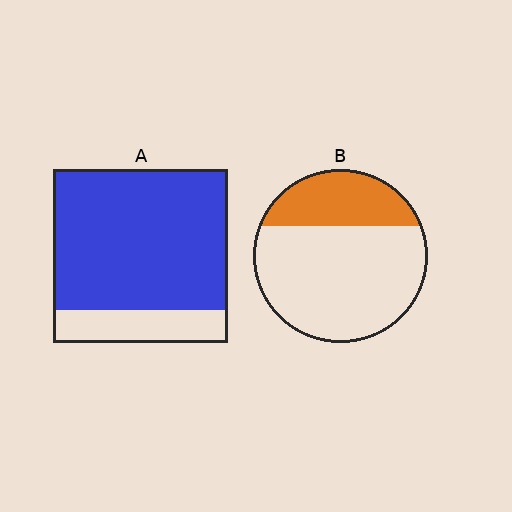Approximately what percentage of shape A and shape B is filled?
A is approximately 80% and B is approximately 30%.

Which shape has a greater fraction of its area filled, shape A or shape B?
Shape A.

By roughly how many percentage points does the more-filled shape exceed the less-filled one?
By roughly 55 percentage points (A over B).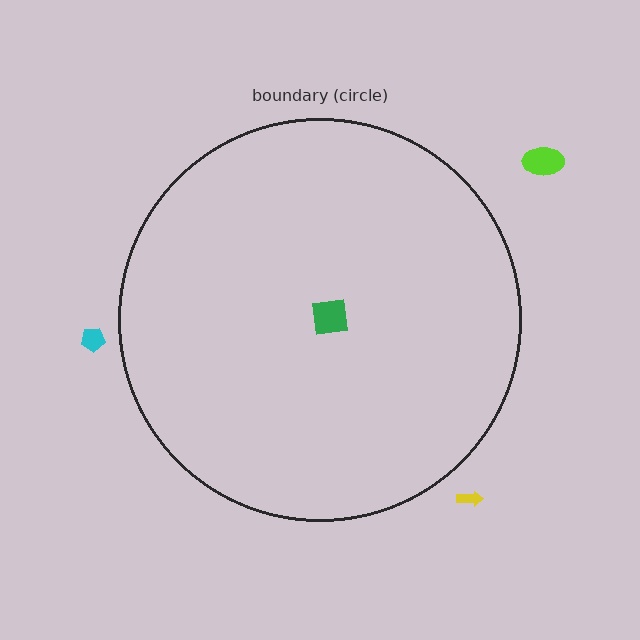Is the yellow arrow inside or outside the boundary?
Outside.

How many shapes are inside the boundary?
1 inside, 3 outside.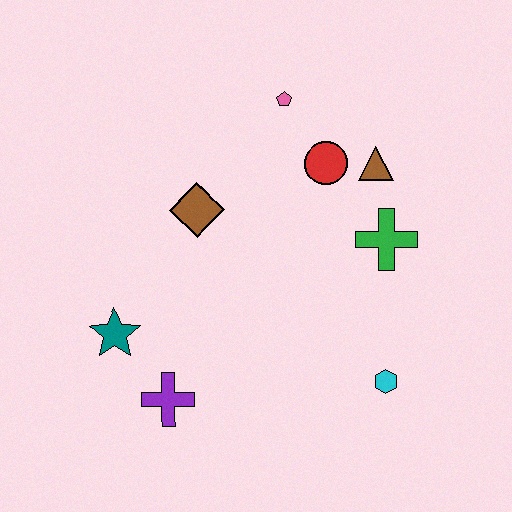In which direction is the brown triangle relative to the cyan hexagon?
The brown triangle is above the cyan hexagon.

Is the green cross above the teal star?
Yes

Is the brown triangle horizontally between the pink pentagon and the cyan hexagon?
Yes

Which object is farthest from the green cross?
The teal star is farthest from the green cross.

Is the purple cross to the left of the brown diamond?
Yes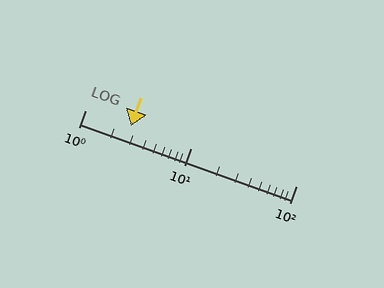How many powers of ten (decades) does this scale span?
The scale spans 2 decades, from 1 to 100.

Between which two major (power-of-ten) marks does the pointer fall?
The pointer is between 1 and 10.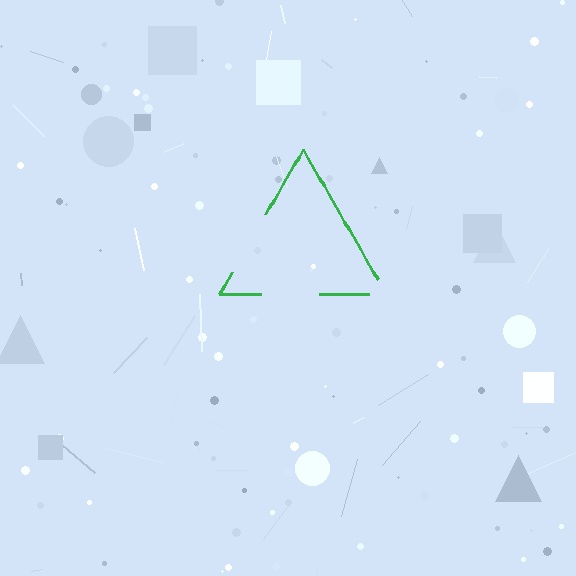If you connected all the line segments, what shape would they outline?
They would outline a triangle.